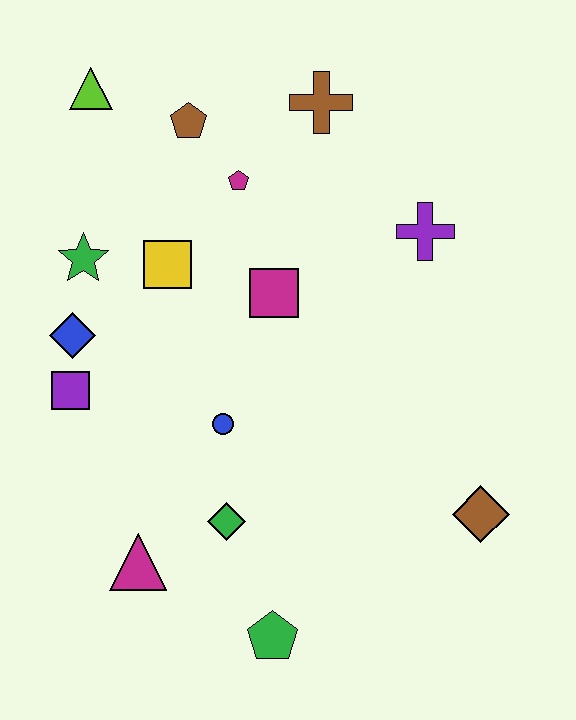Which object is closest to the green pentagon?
The green diamond is closest to the green pentagon.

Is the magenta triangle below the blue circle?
Yes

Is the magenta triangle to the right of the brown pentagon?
No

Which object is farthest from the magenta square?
The green pentagon is farthest from the magenta square.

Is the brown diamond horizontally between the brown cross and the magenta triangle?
No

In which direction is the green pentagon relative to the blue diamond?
The green pentagon is below the blue diamond.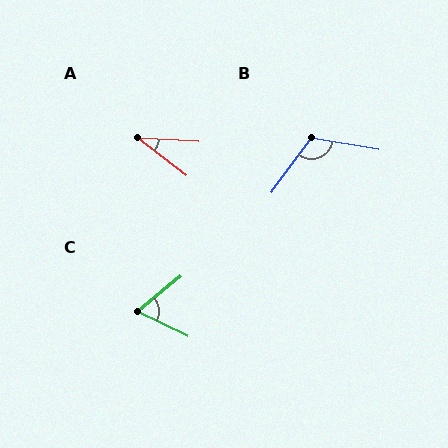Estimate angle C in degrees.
Approximately 65 degrees.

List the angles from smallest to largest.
A (35°), C (65°), B (117°).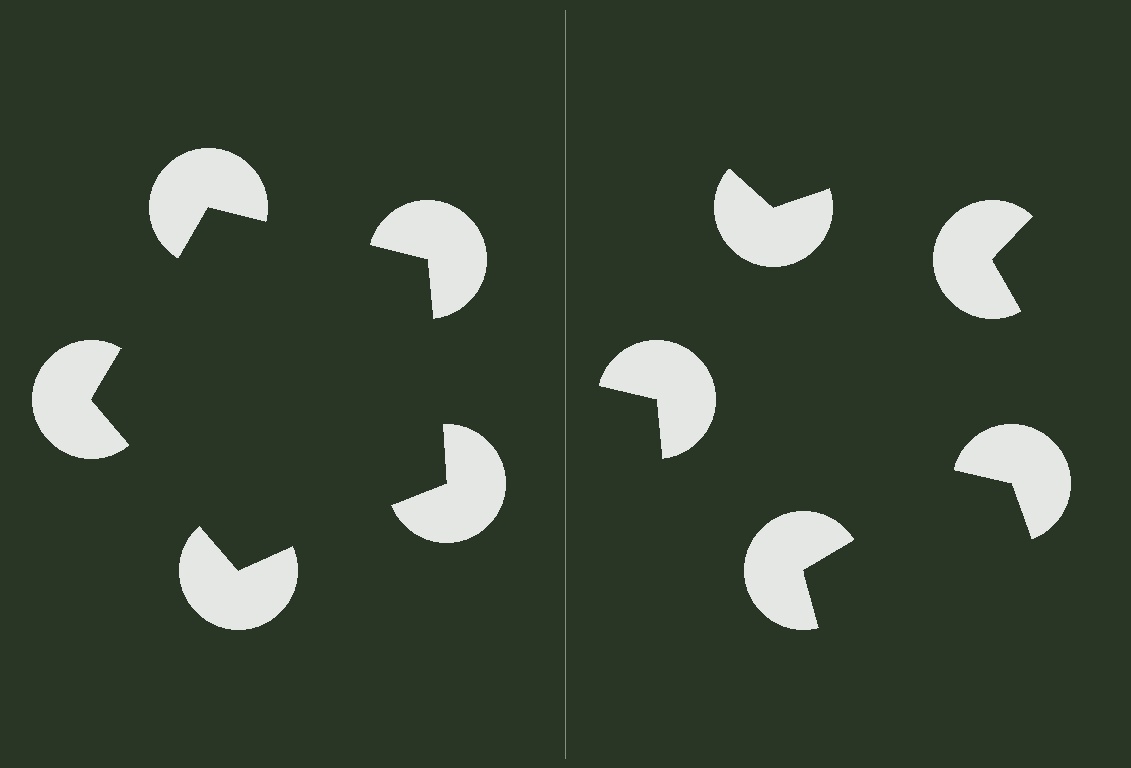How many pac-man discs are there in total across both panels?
10 — 5 on each side.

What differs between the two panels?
The pac-man discs are positioned identically on both sides; only the wedge orientations differ. On the left they align to a pentagon; on the right they are misaligned.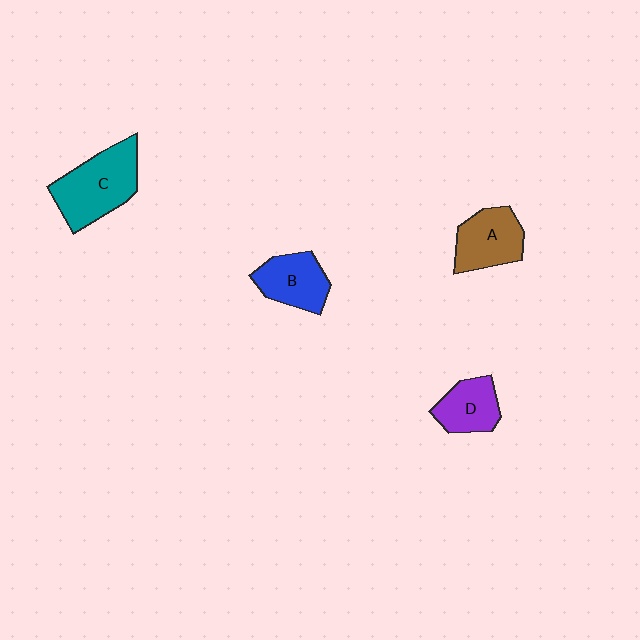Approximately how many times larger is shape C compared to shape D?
Approximately 1.7 times.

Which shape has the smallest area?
Shape D (purple).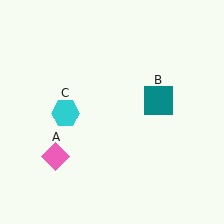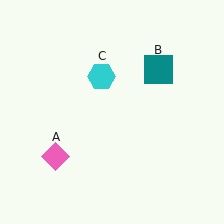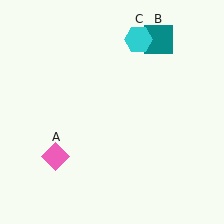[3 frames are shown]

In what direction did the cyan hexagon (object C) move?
The cyan hexagon (object C) moved up and to the right.